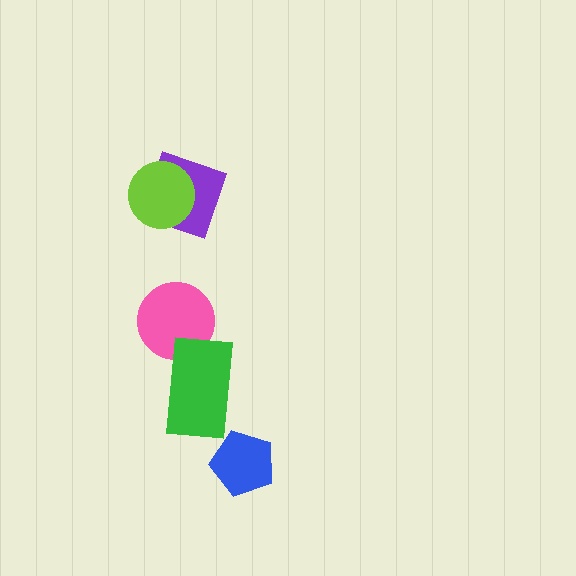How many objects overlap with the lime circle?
1 object overlaps with the lime circle.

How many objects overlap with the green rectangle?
1 object overlaps with the green rectangle.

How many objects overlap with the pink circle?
1 object overlaps with the pink circle.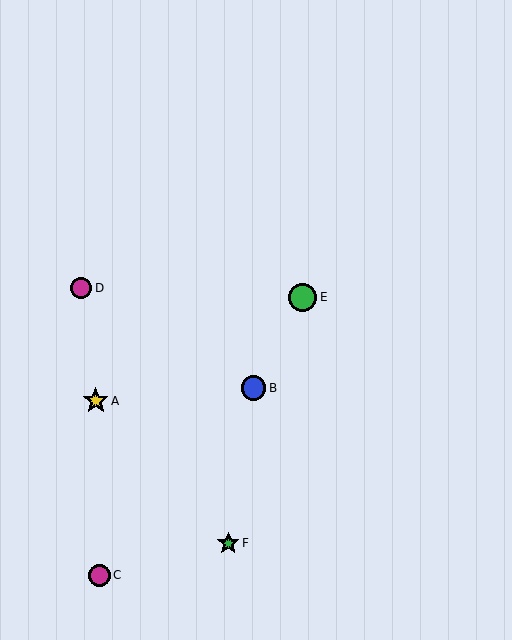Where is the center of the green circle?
The center of the green circle is at (303, 297).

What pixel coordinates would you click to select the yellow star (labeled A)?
Click at (96, 401) to select the yellow star A.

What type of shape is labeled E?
Shape E is a green circle.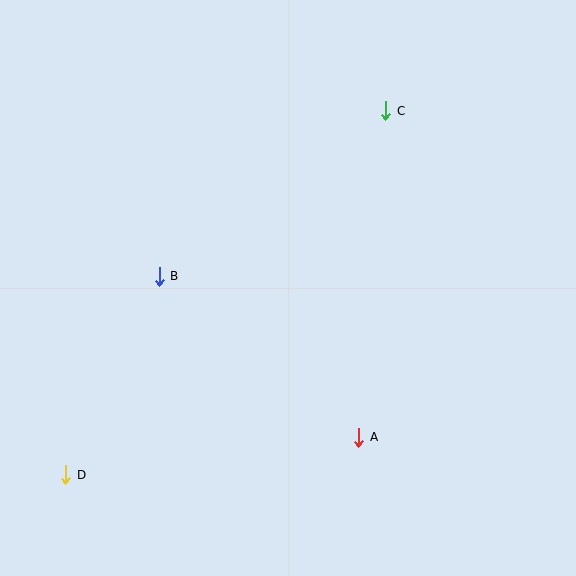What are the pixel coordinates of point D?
Point D is at (66, 475).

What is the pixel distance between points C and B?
The distance between C and B is 281 pixels.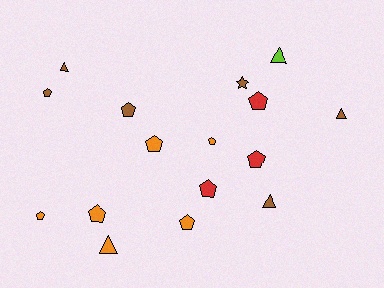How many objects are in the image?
There are 16 objects.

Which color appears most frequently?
Brown, with 6 objects.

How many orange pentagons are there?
There are 5 orange pentagons.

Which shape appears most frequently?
Pentagon, with 10 objects.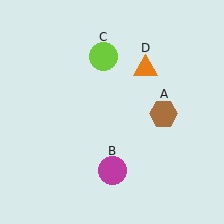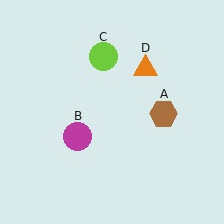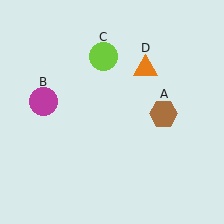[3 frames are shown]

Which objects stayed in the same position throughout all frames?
Brown hexagon (object A) and lime circle (object C) and orange triangle (object D) remained stationary.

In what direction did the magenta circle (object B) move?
The magenta circle (object B) moved up and to the left.